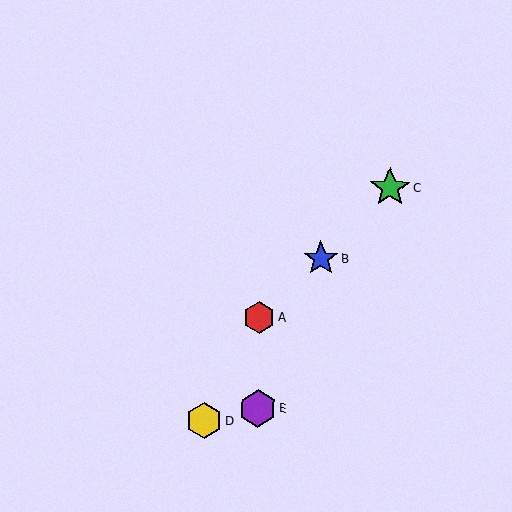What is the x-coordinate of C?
Object C is at x≈390.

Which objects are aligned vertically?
Objects A, E are aligned vertically.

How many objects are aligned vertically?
2 objects (A, E) are aligned vertically.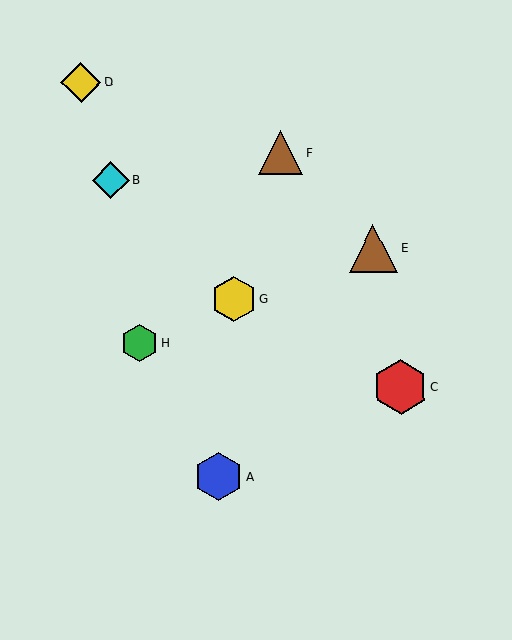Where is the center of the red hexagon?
The center of the red hexagon is at (401, 387).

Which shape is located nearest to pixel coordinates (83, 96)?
The yellow diamond (labeled D) at (81, 82) is nearest to that location.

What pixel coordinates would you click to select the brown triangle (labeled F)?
Click at (281, 152) to select the brown triangle F.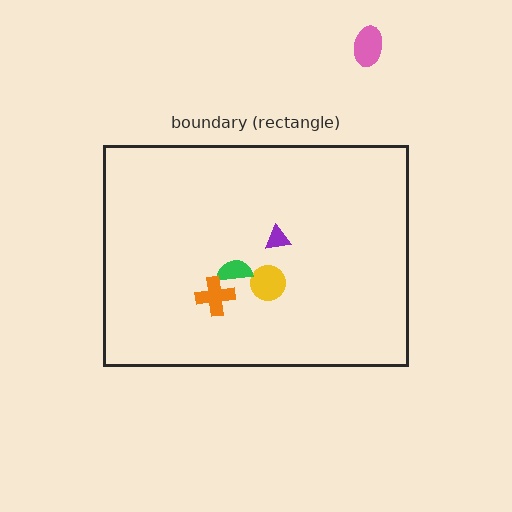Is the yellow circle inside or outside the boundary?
Inside.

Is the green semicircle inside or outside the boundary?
Inside.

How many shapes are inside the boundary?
4 inside, 1 outside.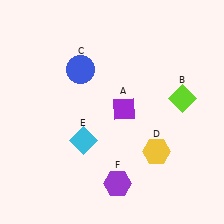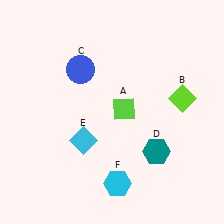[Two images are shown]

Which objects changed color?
A changed from purple to lime. D changed from yellow to teal. F changed from purple to cyan.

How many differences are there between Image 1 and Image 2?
There are 3 differences between the two images.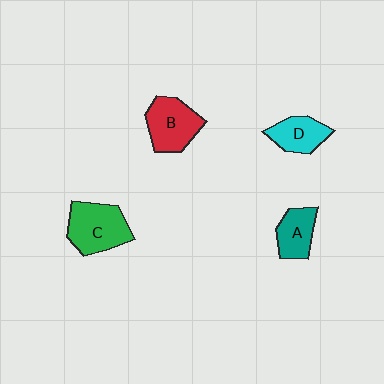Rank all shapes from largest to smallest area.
From largest to smallest: C (green), B (red), D (cyan), A (teal).